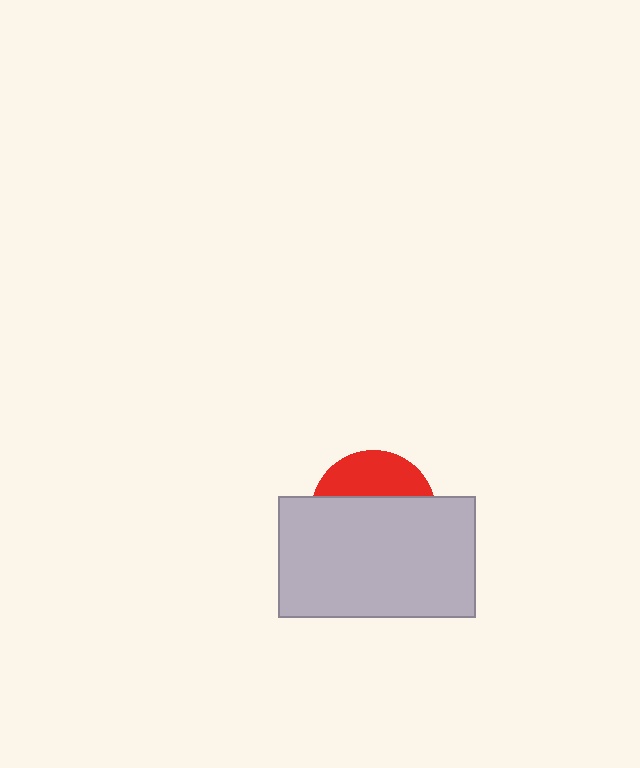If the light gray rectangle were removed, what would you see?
You would see the complete red circle.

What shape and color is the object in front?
The object in front is a light gray rectangle.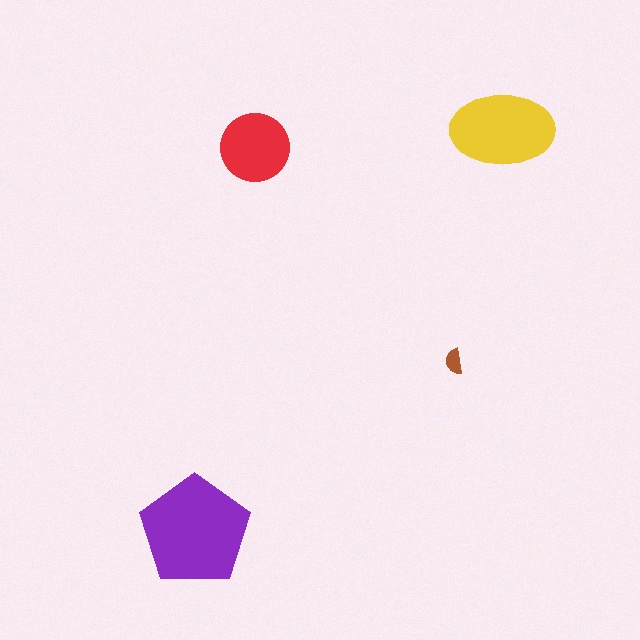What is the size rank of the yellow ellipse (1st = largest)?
2nd.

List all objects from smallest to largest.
The brown semicircle, the red circle, the yellow ellipse, the purple pentagon.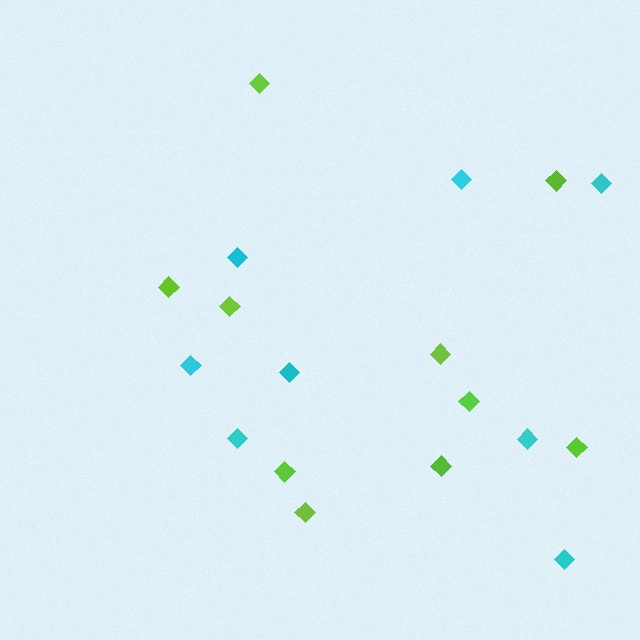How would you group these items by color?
There are 2 groups: one group of cyan diamonds (8) and one group of lime diamonds (10).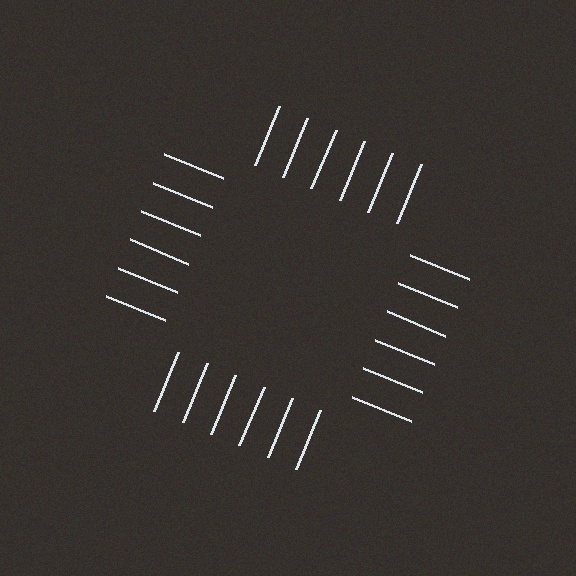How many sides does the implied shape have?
4 sides — the line-ends trace a square.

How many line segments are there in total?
24 — 6 along each of the 4 edges.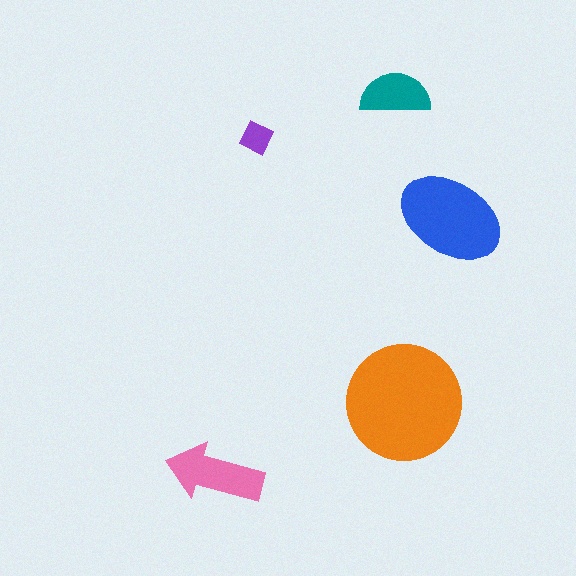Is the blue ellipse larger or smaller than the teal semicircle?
Larger.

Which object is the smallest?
The purple diamond.